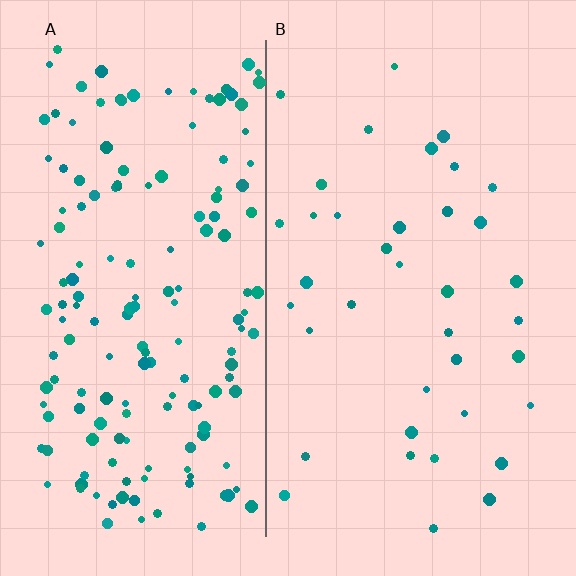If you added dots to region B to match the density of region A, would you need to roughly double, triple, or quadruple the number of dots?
Approximately quadruple.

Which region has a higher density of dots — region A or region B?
A (the left).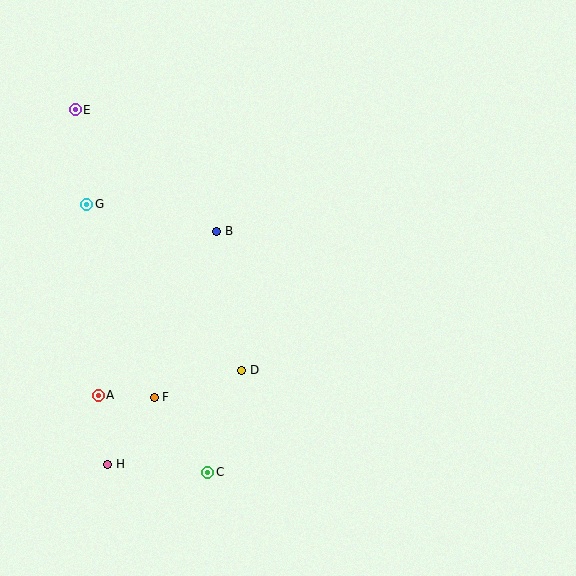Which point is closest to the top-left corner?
Point E is closest to the top-left corner.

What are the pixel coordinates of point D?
Point D is at (242, 370).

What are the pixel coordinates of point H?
Point H is at (108, 464).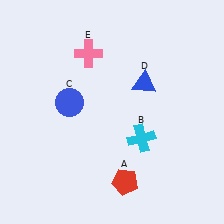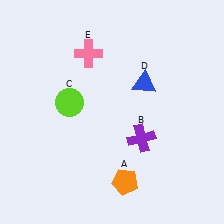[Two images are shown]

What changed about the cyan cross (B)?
In Image 1, B is cyan. In Image 2, it changed to purple.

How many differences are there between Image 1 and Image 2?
There are 3 differences between the two images.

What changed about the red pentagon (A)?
In Image 1, A is red. In Image 2, it changed to orange.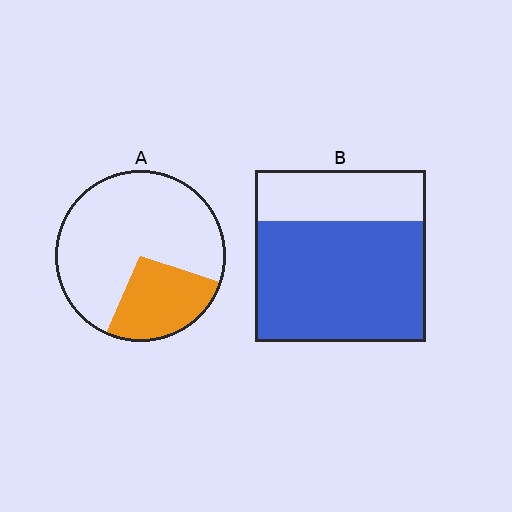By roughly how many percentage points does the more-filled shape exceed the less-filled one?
By roughly 45 percentage points (B over A).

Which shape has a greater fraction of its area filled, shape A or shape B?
Shape B.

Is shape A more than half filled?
No.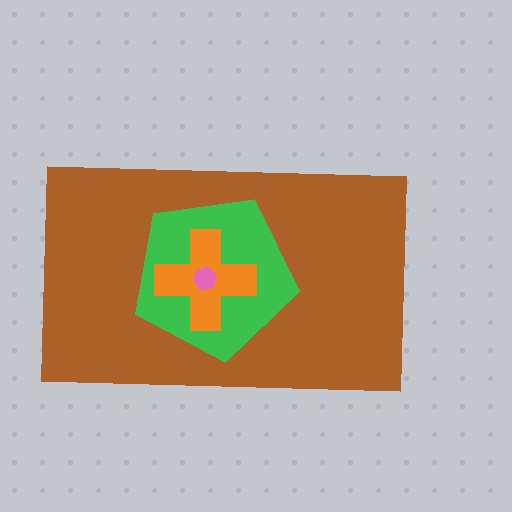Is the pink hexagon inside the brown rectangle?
Yes.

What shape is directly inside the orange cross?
The pink hexagon.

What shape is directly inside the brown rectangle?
The green pentagon.